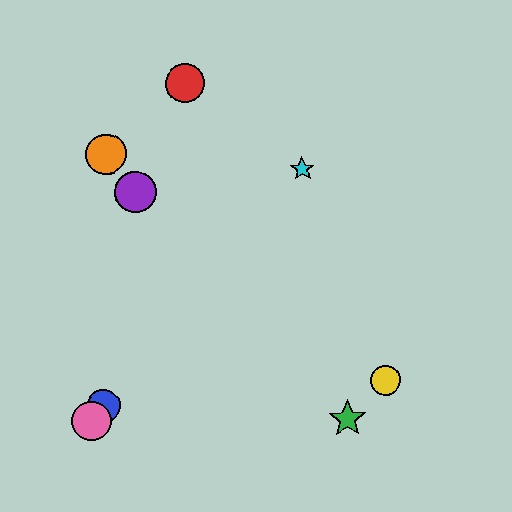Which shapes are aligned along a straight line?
The blue circle, the cyan star, the pink circle are aligned along a straight line.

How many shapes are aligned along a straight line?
3 shapes (the blue circle, the cyan star, the pink circle) are aligned along a straight line.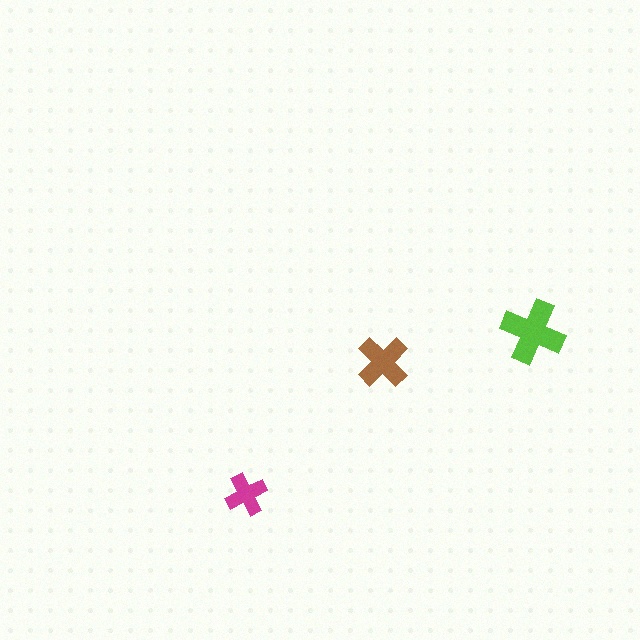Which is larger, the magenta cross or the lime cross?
The lime one.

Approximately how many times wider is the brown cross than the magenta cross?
About 1.5 times wider.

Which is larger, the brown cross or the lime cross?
The lime one.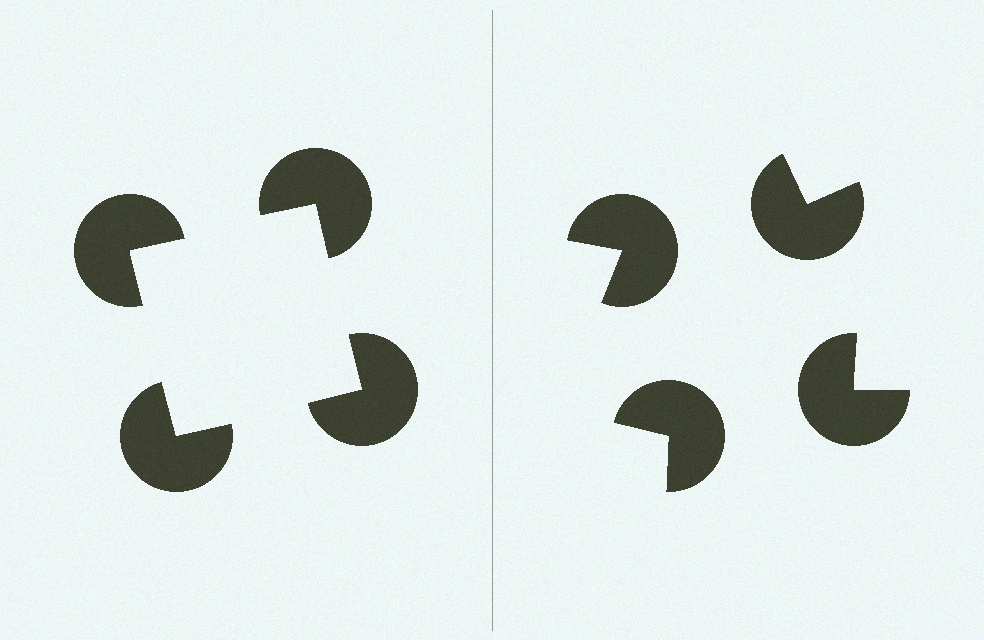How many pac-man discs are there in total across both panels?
8 — 4 on each side.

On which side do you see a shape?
An illusory square appears on the left side. On the right side the wedge cuts are rotated, so no coherent shape forms.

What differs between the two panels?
The pac-man discs are positioned identically on both sides; only the wedge orientations differ. On the left they align to a square; on the right they are misaligned.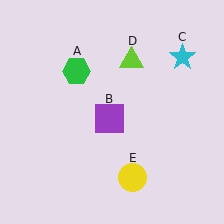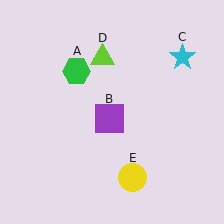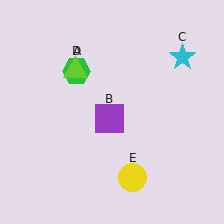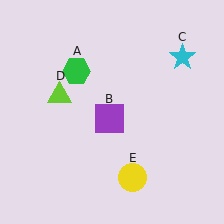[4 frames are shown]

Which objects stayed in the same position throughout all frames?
Green hexagon (object A) and purple square (object B) and cyan star (object C) and yellow circle (object E) remained stationary.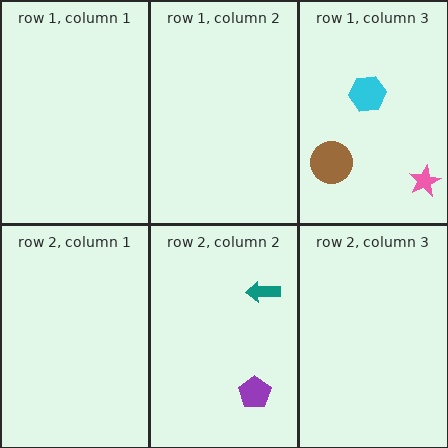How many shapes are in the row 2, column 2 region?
2.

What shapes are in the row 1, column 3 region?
The pink star, the brown circle, the cyan hexagon.